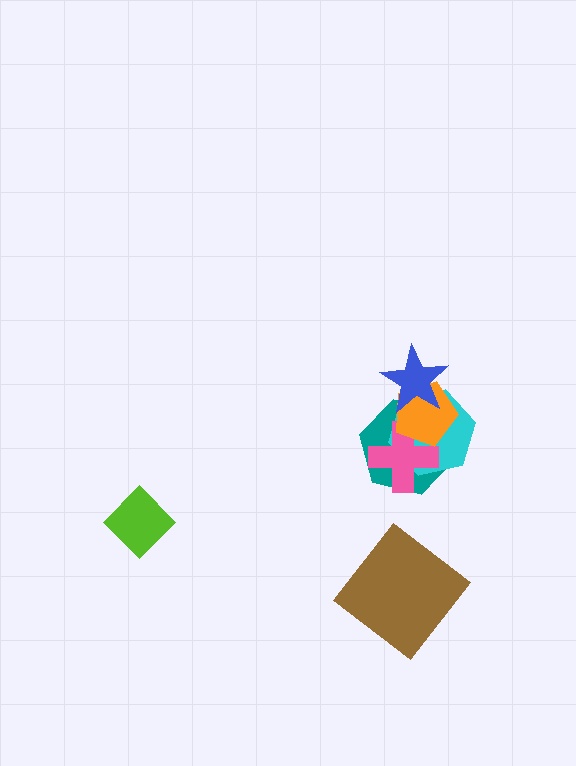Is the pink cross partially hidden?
Yes, it is partially covered by another shape.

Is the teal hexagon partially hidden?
Yes, it is partially covered by another shape.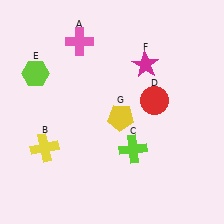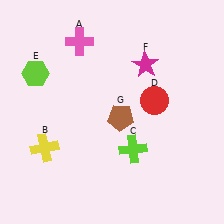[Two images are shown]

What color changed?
The pentagon (G) changed from yellow in Image 1 to brown in Image 2.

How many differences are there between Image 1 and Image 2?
There is 1 difference between the two images.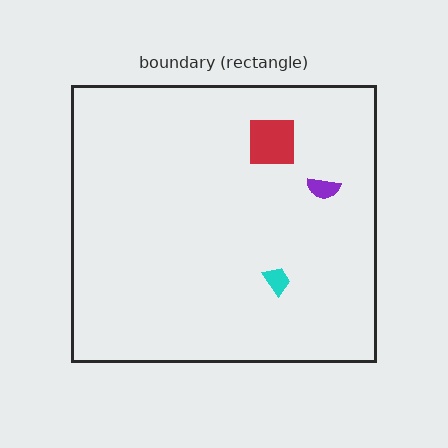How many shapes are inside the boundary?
3 inside, 0 outside.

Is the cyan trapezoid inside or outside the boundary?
Inside.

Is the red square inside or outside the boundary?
Inside.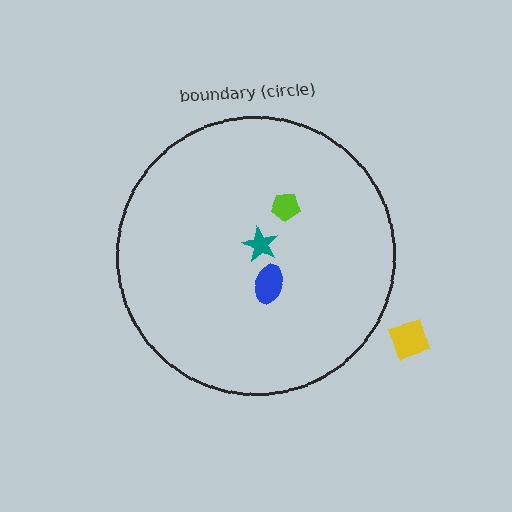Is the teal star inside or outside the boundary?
Inside.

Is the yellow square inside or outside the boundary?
Outside.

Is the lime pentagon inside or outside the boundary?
Inside.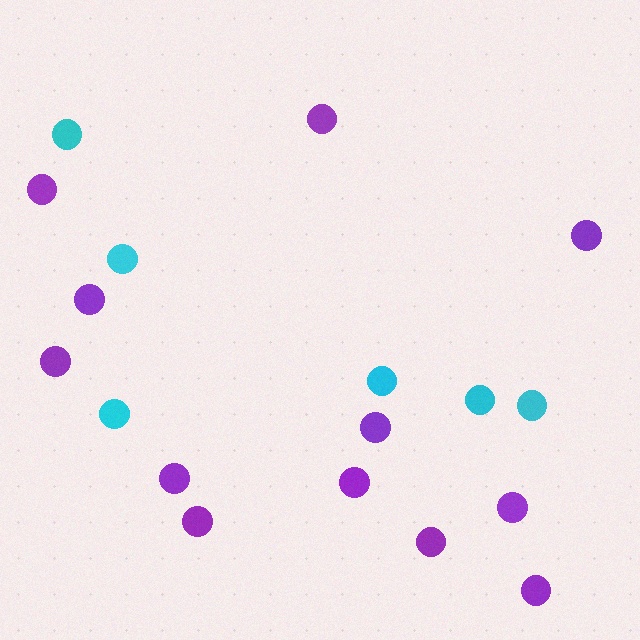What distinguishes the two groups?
There are 2 groups: one group of cyan circles (6) and one group of purple circles (12).